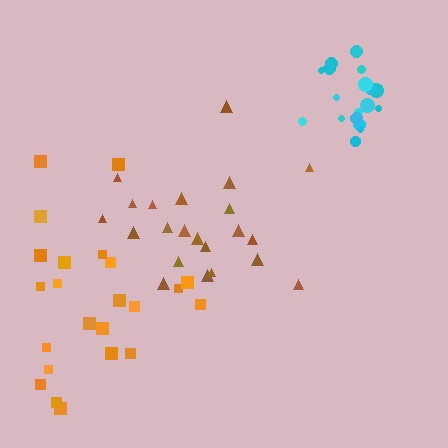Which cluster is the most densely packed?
Cyan.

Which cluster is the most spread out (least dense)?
Brown.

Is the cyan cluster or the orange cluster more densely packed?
Cyan.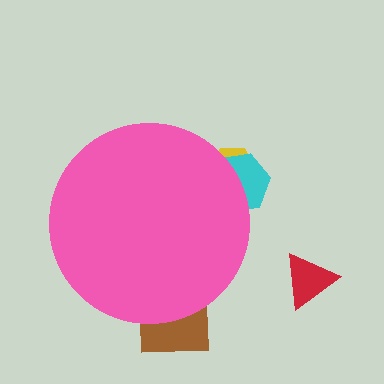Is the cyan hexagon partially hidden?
Yes, the cyan hexagon is partially hidden behind the pink circle.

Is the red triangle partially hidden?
No, the red triangle is fully visible.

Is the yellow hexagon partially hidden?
Yes, the yellow hexagon is partially hidden behind the pink circle.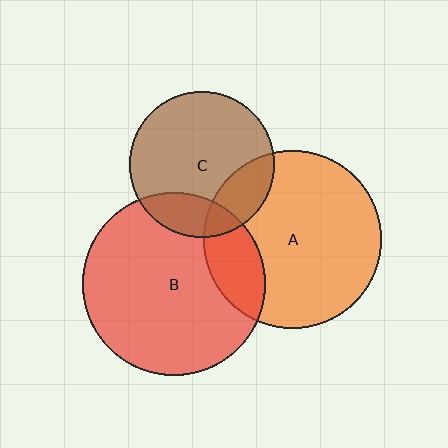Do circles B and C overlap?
Yes.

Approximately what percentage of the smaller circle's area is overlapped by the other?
Approximately 20%.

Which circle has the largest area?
Circle B (red).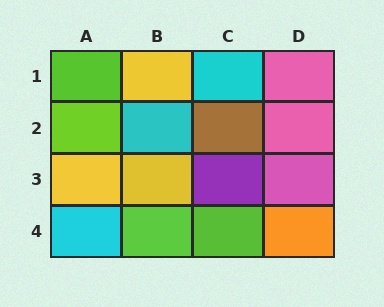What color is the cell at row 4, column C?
Lime.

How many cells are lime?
4 cells are lime.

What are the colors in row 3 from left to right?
Yellow, yellow, purple, pink.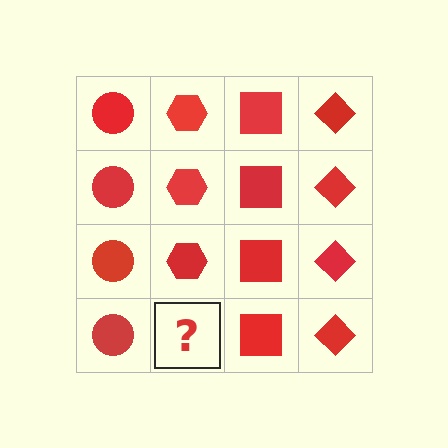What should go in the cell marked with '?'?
The missing cell should contain a red hexagon.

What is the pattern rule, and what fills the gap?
The rule is that each column has a consistent shape. The gap should be filled with a red hexagon.